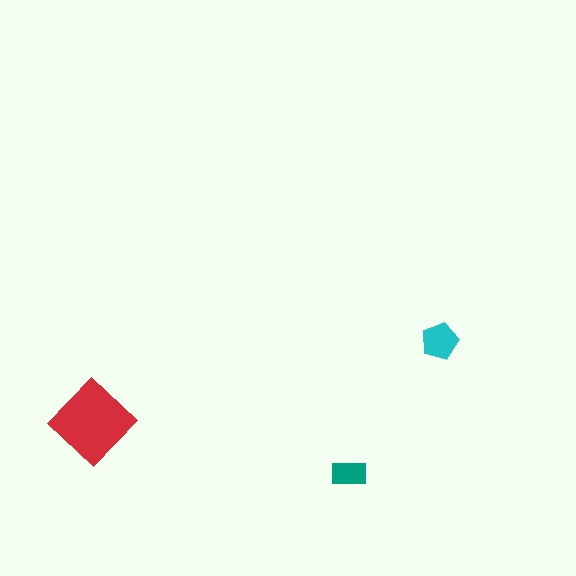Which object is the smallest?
The teal rectangle.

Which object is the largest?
The red diamond.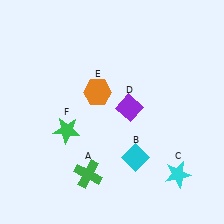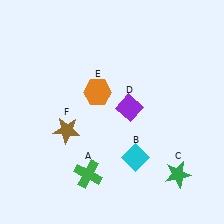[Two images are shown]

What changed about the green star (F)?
In Image 1, F is green. In Image 2, it changed to brown.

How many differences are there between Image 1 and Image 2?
There are 2 differences between the two images.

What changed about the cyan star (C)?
In Image 1, C is cyan. In Image 2, it changed to green.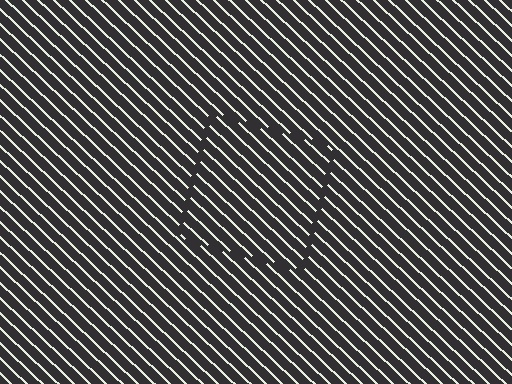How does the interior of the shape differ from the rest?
The interior of the shape contains the same grating, shifted by half a period — the contour is defined by the phase discontinuity where line-ends from the inner and outer gratings abut.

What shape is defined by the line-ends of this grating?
An illusory square. The interior of the shape contains the same grating, shifted by half a period — the contour is defined by the phase discontinuity where line-ends from the inner and outer gratings abut.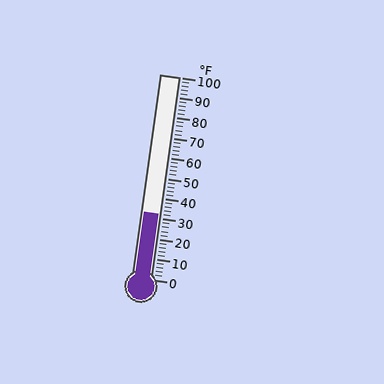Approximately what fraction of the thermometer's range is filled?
The thermometer is filled to approximately 30% of its range.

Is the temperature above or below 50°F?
The temperature is below 50°F.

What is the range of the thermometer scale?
The thermometer scale ranges from 0°F to 100°F.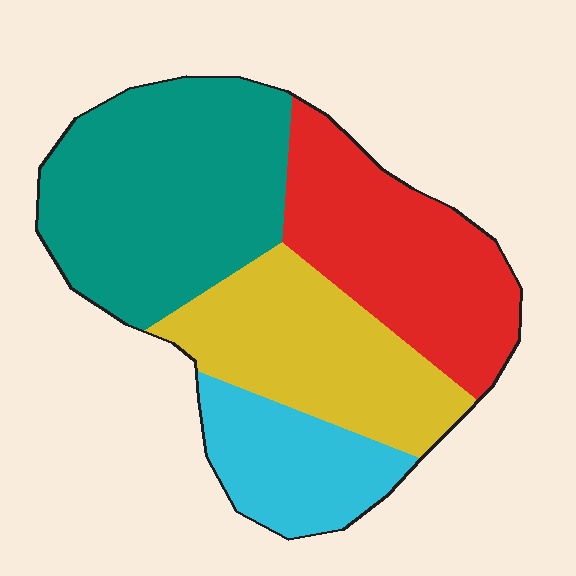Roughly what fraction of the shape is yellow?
Yellow covers roughly 25% of the shape.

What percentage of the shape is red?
Red covers roughly 25% of the shape.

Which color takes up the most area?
Teal, at roughly 35%.